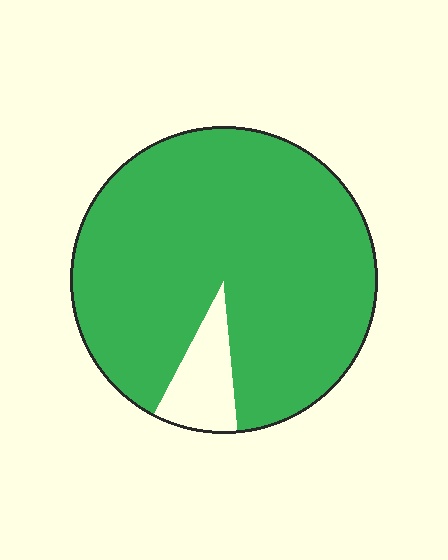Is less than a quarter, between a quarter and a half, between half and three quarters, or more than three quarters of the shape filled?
More than three quarters.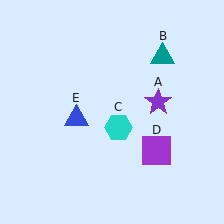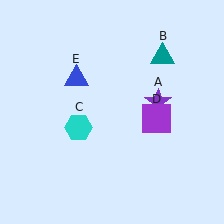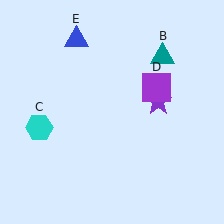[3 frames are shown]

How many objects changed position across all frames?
3 objects changed position: cyan hexagon (object C), purple square (object D), blue triangle (object E).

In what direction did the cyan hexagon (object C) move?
The cyan hexagon (object C) moved left.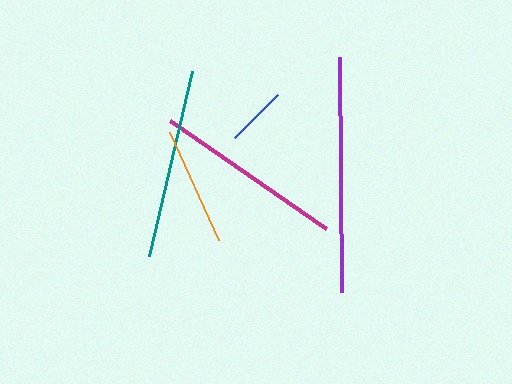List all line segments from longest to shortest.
From longest to shortest: purple, teal, magenta, orange, blue.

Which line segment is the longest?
The purple line is the longest at approximately 235 pixels.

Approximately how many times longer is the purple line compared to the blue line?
The purple line is approximately 3.9 times the length of the blue line.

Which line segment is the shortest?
The blue line is the shortest at approximately 61 pixels.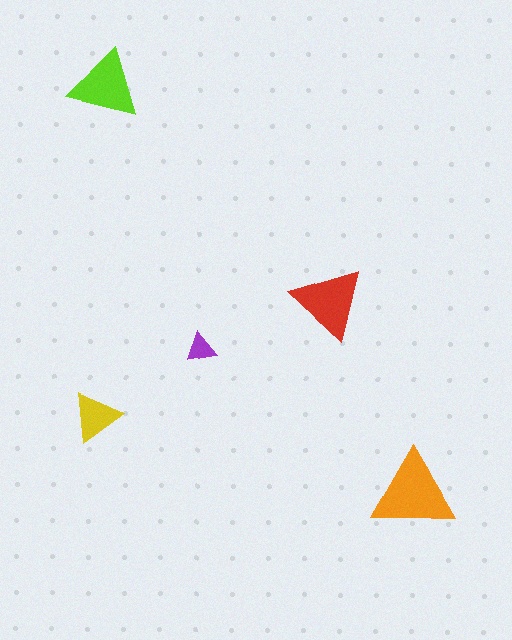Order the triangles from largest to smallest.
the orange one, the red one, the lime one, the yellow one, the purple one.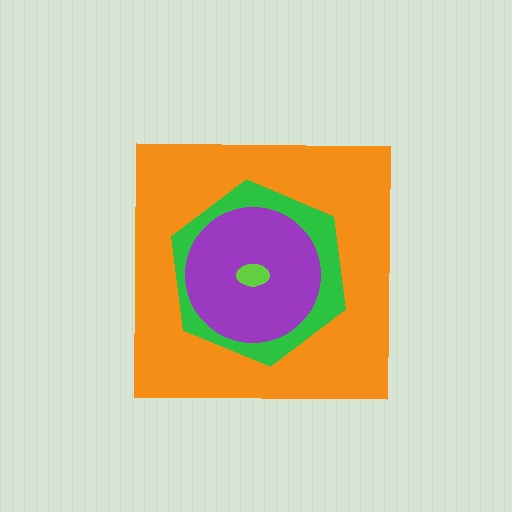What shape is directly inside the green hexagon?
The purple circle.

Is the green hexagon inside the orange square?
Yes.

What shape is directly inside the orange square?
The green hexagon.